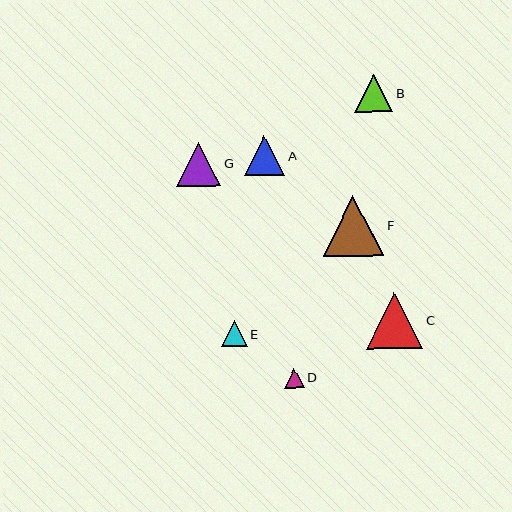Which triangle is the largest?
Triangle F is the largest with a size of approximately 60 pixels.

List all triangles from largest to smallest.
From largest to smallest: F, C, G, A, B, E, D.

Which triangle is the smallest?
Triangle D is the smallest with a size of approximately 20 pixels.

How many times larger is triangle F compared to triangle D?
Triangle F is approximately 3.0 times the size of triangle D.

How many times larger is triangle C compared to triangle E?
Triangle C is approximately 2.2 times the size of triangle E.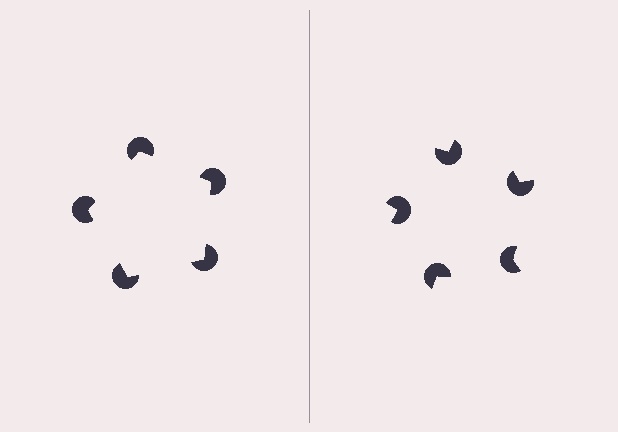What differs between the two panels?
The pac-man discs are positioned identically on both sides; only the wedge orientations differ. On the left they align to a pentagon; on the right they are misaligned.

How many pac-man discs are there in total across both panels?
10 — 5 on each side.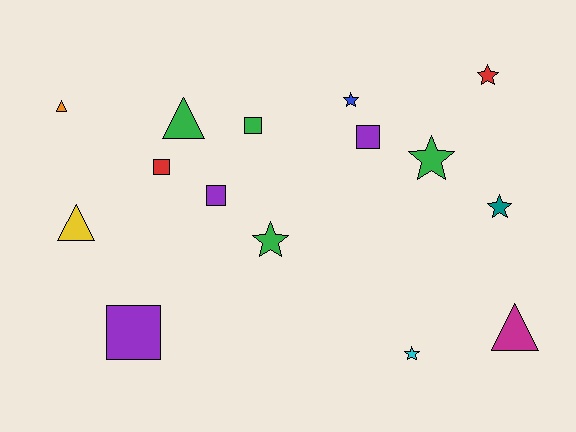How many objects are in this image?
There are 15 objects.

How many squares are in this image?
There are 5 squares.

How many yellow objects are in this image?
There is 1 yellow object.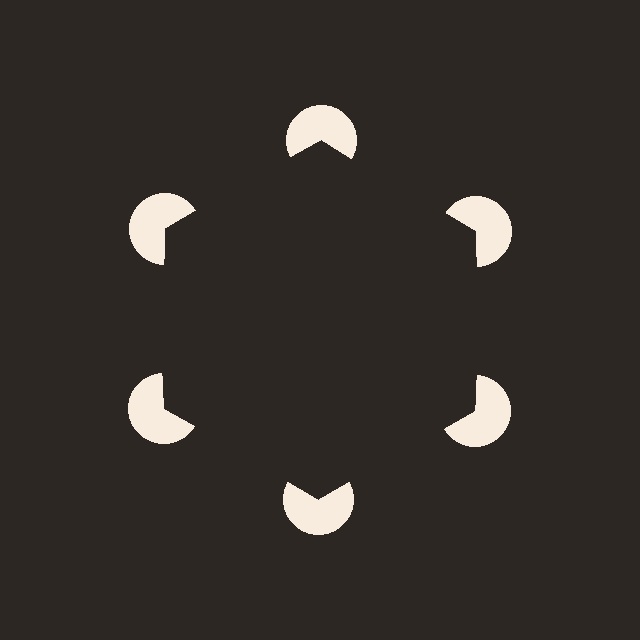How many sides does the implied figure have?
6 sides.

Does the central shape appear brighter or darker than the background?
It typically appears slightly darker than the background, even though no actual brightness change is drawn.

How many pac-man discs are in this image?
There are 6 — one at each vertex of the illusory hexagon.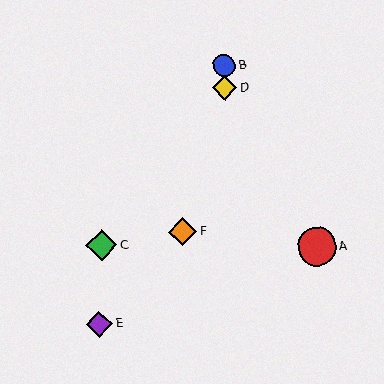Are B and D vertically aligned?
Yes, both are at x≈224.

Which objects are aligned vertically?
Objects B, D are aligned vertically.